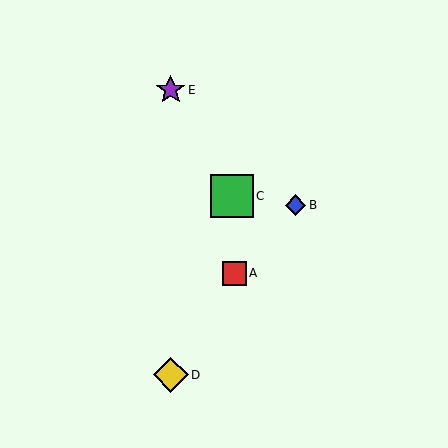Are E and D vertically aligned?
Yes, both are at x≈171.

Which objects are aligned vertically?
Objects D, E are aligned vertically.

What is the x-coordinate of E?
Object E is at x≈171.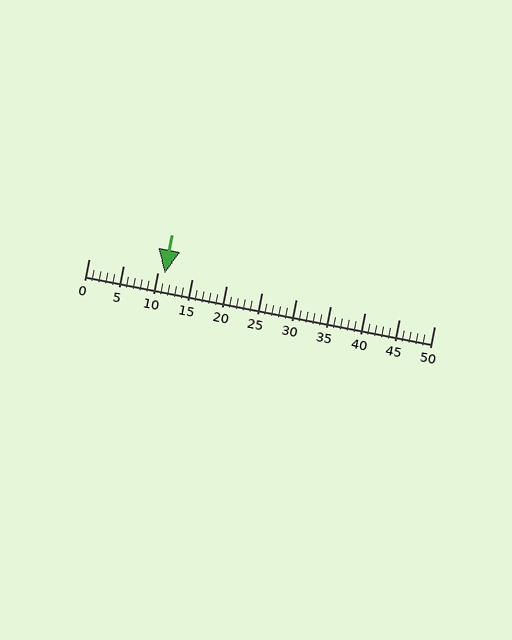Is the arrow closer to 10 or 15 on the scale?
The arrow is closer to 10.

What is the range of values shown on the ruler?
The ruler shows values from 0 to 50.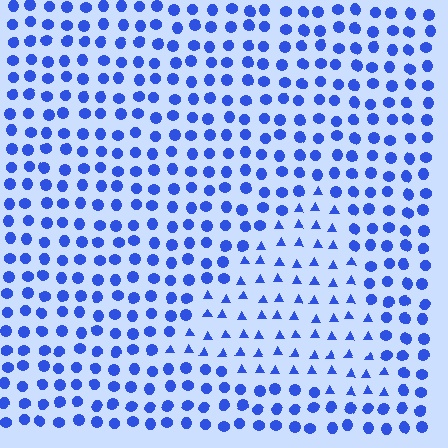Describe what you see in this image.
The image is filled with small blue elements arranged in a uniform grid. A triangle-shaped region contains triangles, while the surrounding area contains circles. The boundary is defined purely by the change in element shape.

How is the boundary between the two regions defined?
The boundary is defined by a change in element shape: triangles inside vs. circles outside. All elements share the same color and spacing.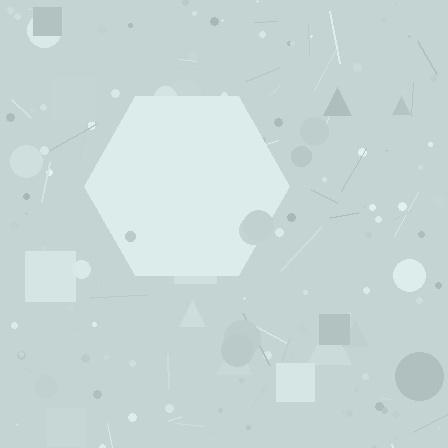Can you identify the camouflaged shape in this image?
The camouflaged shape is a hexagon.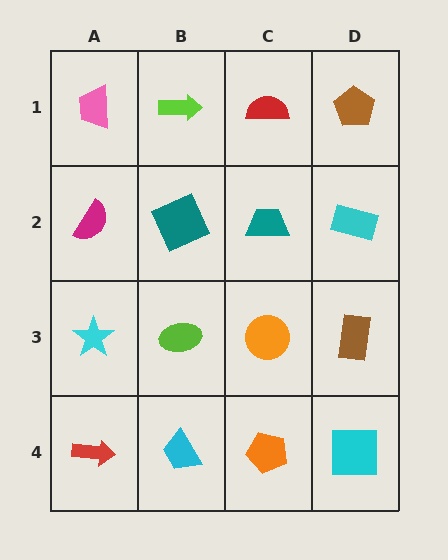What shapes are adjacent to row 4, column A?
A cyan star (row 3, column A), a cyan trapezoid (row 4, column B).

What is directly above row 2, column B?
A lime arrow.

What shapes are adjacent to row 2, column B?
A lime arrow (row 1, column B), a lime ellipse (row 3, column B), a magenta semicircle (row 2, column A), a teal trapezoid (row 2, column C).